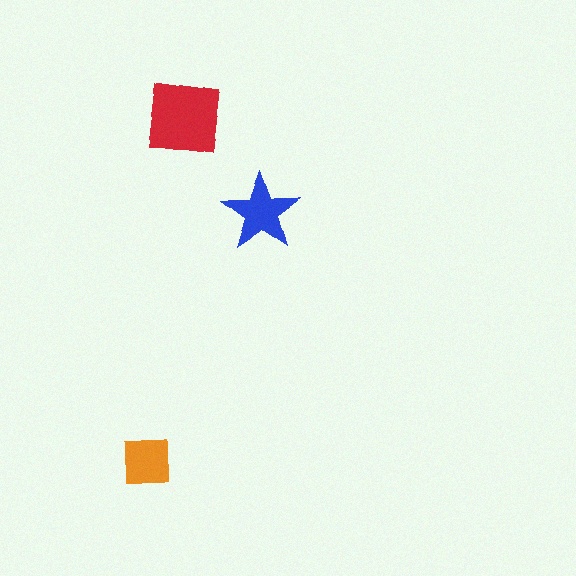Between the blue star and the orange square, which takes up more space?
The blue star.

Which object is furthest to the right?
The blue star is rightmost.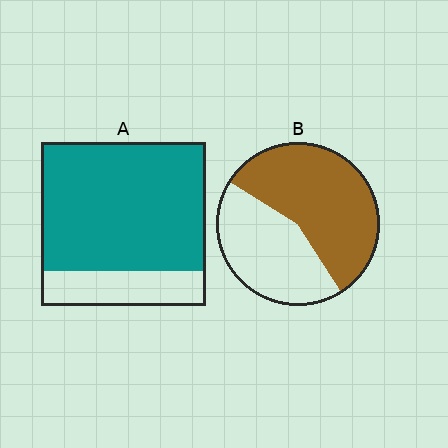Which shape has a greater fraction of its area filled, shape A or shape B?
Shape A.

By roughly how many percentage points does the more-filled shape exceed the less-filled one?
By roughly 20 percentage points (A over B).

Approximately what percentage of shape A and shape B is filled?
A is approximately 80% and B is approximately 55%.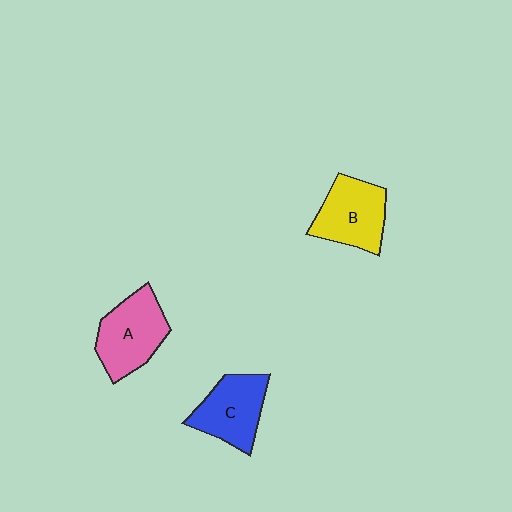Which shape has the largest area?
Shape A (pink).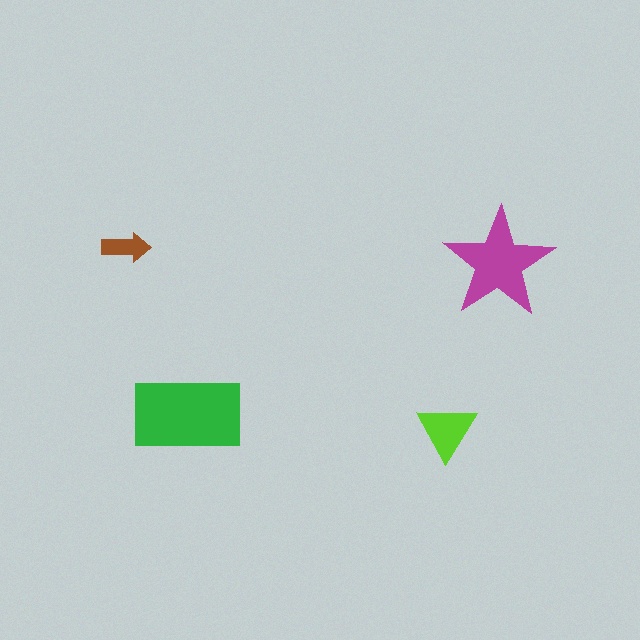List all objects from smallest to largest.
The brown arrow, the lime triangle, the magenta star, the green rectangle.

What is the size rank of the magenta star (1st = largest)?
2nd.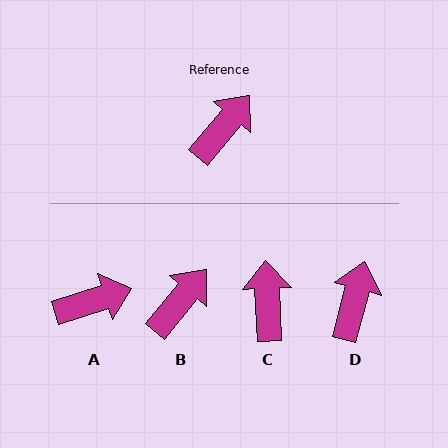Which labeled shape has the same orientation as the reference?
B.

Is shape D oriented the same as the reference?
No, it is off by about 25 degrees.